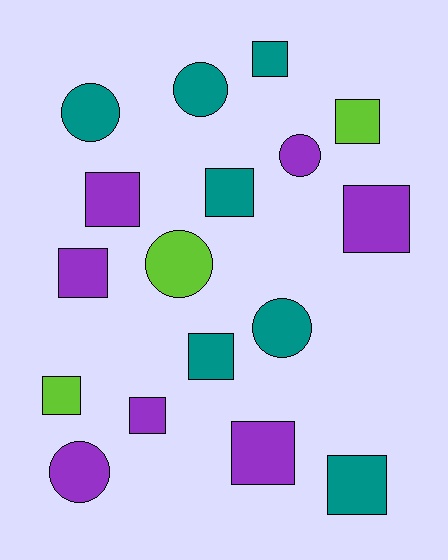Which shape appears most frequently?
Square, with 11 objects.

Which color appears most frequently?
Teal, with 7 objects.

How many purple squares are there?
There are 5 purple squares.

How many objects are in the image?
There are 17 objects.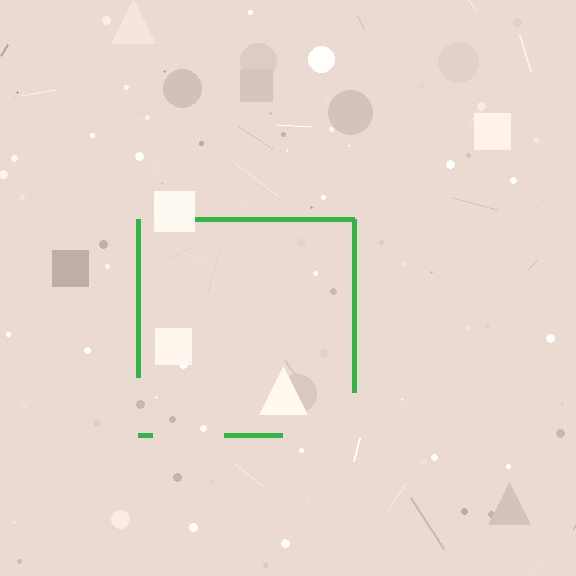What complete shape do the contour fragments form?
The contour fragments form a square.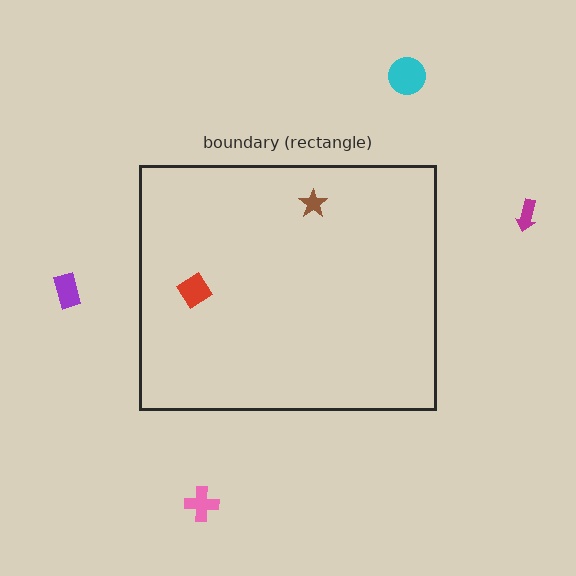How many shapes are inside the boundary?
2 inside, 4 outside.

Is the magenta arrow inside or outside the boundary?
Outside.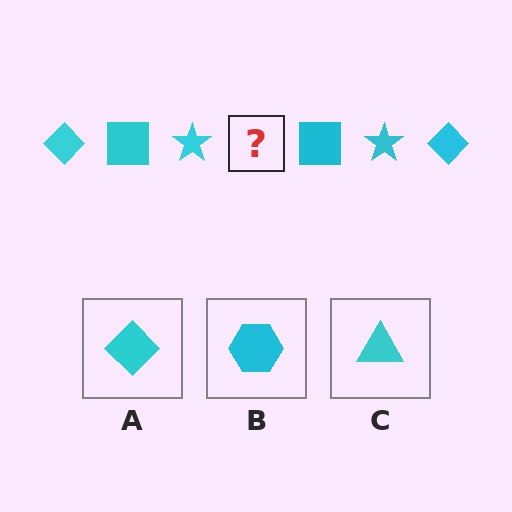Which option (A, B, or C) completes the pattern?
A.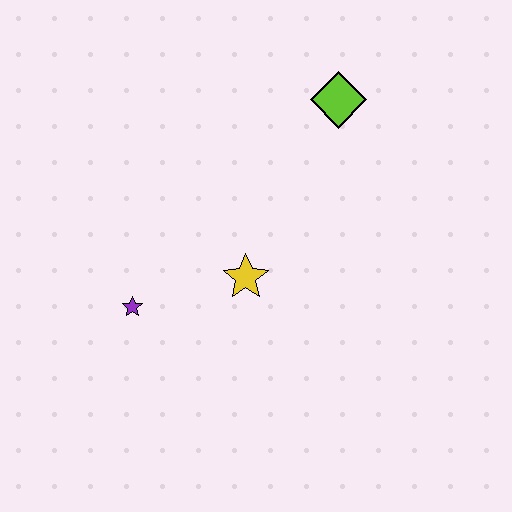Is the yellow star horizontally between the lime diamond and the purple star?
Yes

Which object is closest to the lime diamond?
The yellow star is closest to the lime diamond.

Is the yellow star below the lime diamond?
Yes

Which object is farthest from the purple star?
The lime diamond is farthest from the purple star.